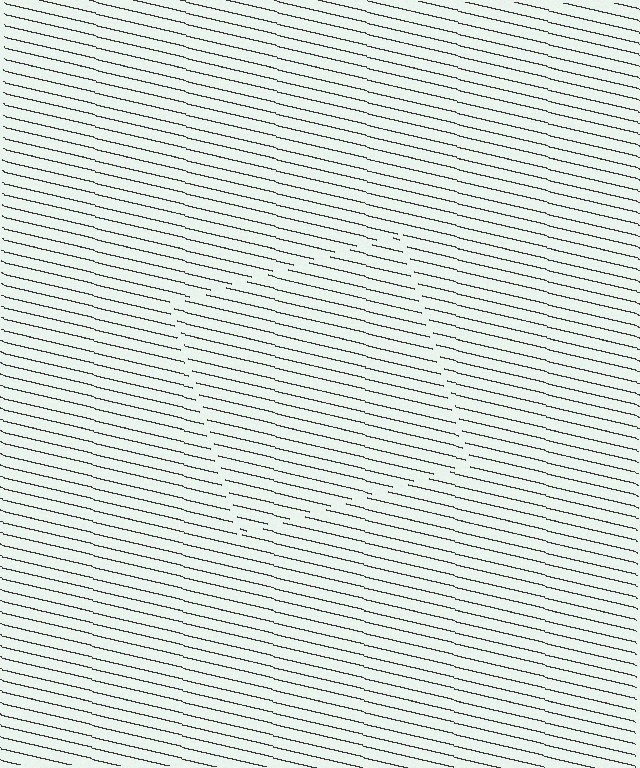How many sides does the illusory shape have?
4 sides — the line-ends trace a square.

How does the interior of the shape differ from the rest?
The interior of the shape contains the same grating, shifted by half a period — the contour is defined by the phase discontinuity where line-ends from the inner and outer gratings abut.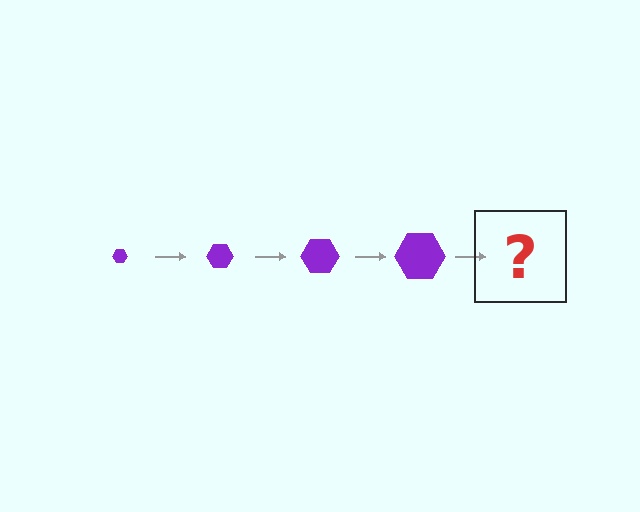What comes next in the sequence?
The next element should be a purple hexagon, larger than the previous one.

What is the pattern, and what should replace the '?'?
The pattern is that the hexagon gets progressively larger each step. The '?' should be a purple hexagon, larger than the previous one.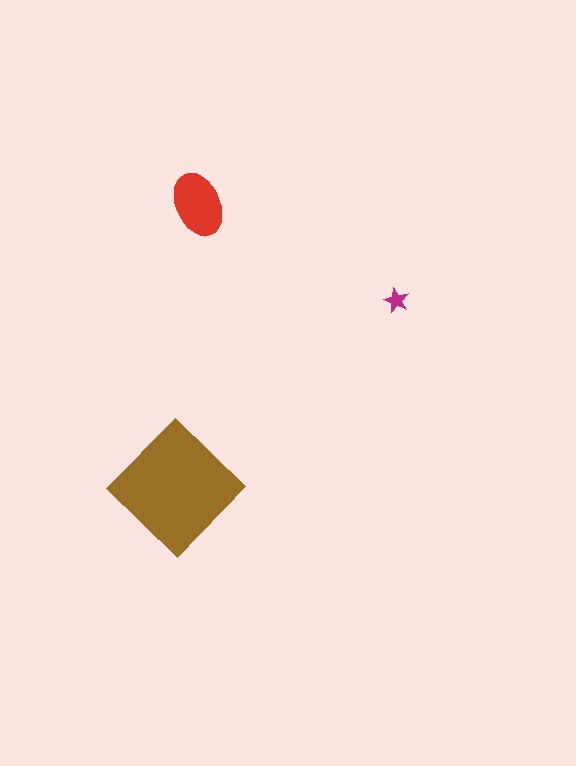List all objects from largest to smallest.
The brown diamond, the red ellipse, the magenta star.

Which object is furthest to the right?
The magenta star is rightmost.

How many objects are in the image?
There are 3 objects in the image.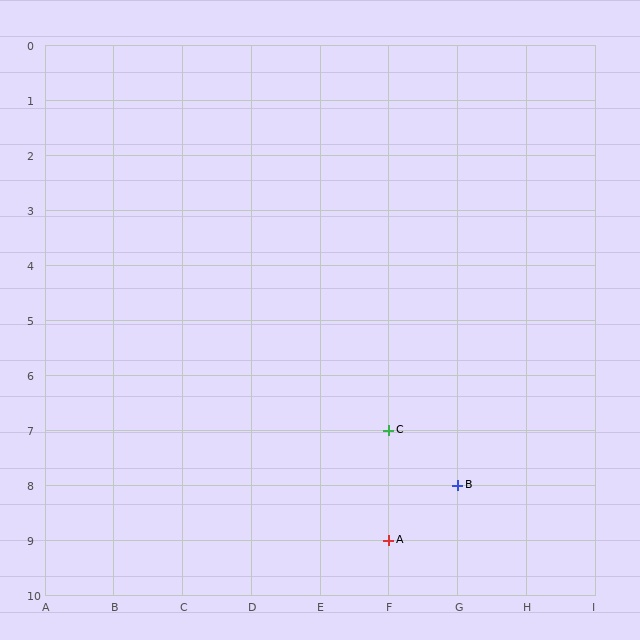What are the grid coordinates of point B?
Point B is at grid coordinates (G, 8).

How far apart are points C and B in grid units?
Points C and B are 1 column and 1 row apart (about 1.4 grid units diagonally).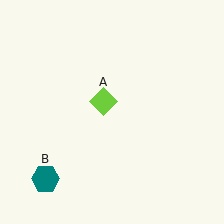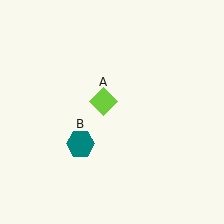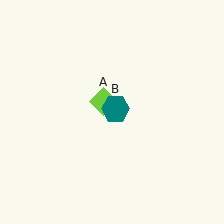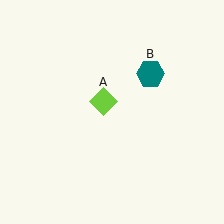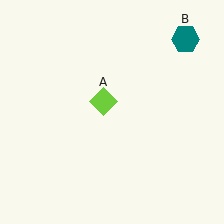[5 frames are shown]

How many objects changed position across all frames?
1 object changed position: teal hexagon (object B).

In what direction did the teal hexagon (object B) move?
The teal hexagon (object B) moved up and to the right.